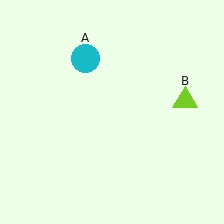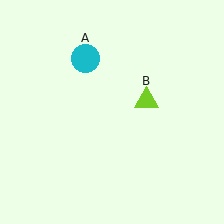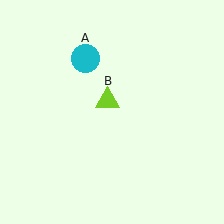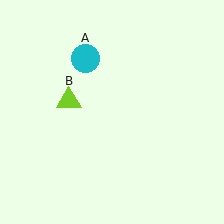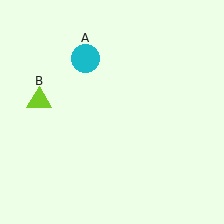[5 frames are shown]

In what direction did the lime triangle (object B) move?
The lime triangle (object B) moved left.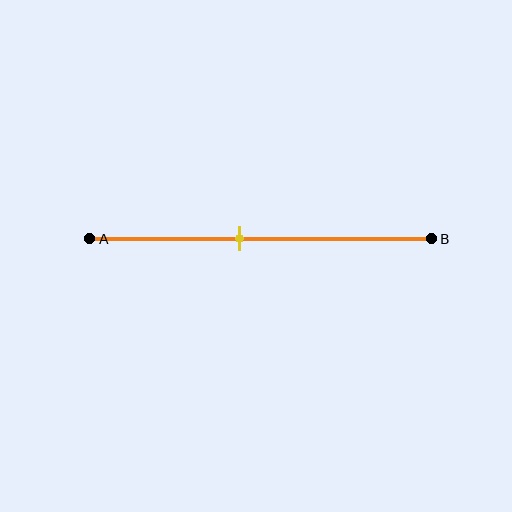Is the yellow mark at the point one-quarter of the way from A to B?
No, the mark is at about 45% from A, not at the 25% one-quarter point.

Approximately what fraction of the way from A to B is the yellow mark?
The yellow mark is approximately 45% of the way from A to B.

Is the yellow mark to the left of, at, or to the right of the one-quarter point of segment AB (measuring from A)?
The yellow mark is to the right of the one-quarter point of segment AB.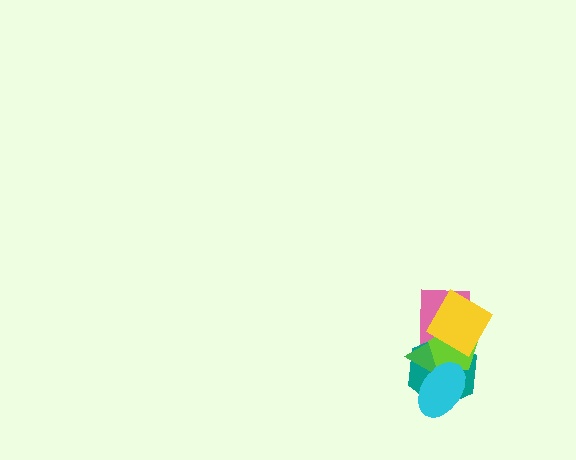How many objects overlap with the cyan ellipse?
4 objects overlap with the cyan ellipse.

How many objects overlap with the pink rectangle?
5 objects overlap with the pink rectangle.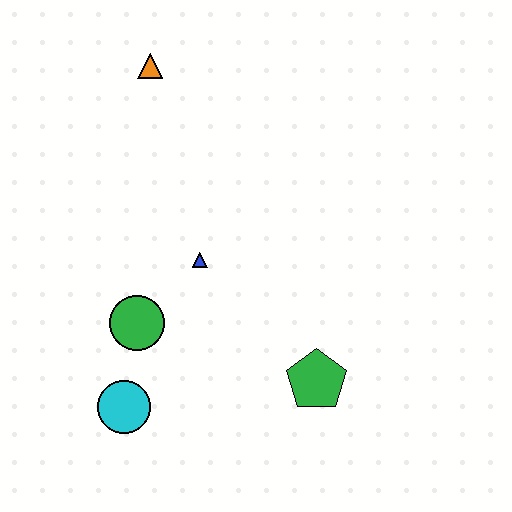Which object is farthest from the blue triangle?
The orange triangle is farthest from the blue triangle.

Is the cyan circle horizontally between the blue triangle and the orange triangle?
No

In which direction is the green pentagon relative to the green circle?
The green pentagon is to the right of the green circle.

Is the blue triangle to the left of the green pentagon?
Yes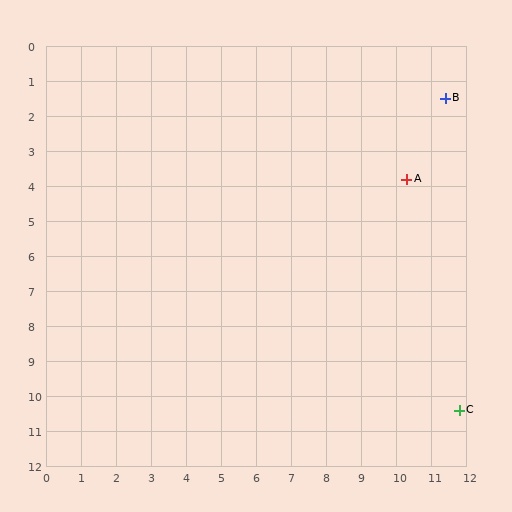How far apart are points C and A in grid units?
Points C and A are about 6.8 grid units apart.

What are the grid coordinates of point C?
Point C is at approximately (11.8, 10.4).